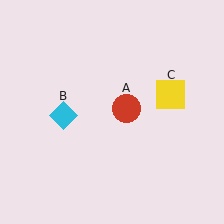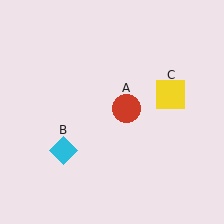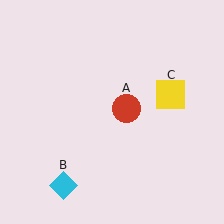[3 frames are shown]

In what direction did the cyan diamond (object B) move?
The cyan diamond (object B) moved down.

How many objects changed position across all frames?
1 object changed position: cyan diamond (object B).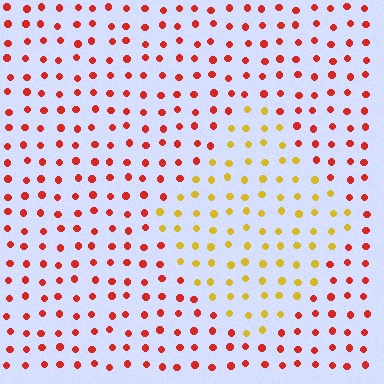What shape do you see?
I see a diamond.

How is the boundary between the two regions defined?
The boundary is defined purely by a slight shift in hue (about 49 degrees). Spacing, size, and orientation are identical on both sides.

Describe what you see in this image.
The image is filled with small red elements in a uniform arrangement. A diamond-shaped region is visible where the elements are tinted to a slightly different hue, forming a subtle color boundary.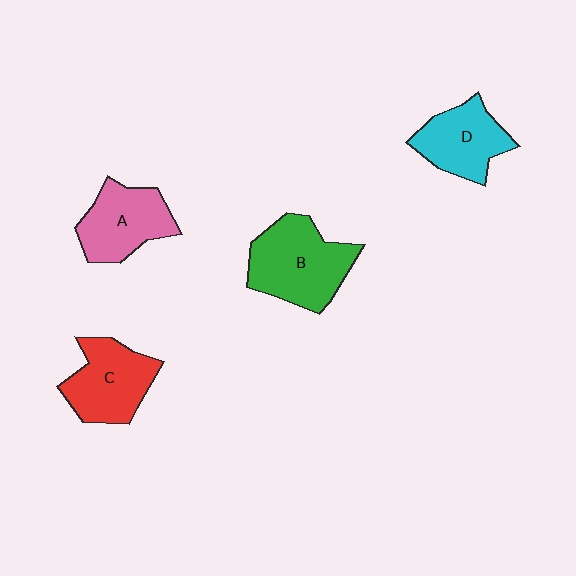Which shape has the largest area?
Shape B (green).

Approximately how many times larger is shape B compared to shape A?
Approximately 1.3 times.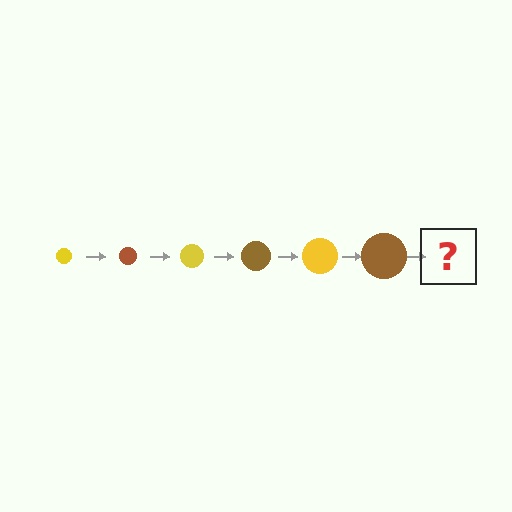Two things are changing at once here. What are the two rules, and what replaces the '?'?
The two rules are that the circle grows larger each step and the color cycles through yellow and brown. The '?' should be a yellow circle, larger than the previous one.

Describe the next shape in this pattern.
It should be a yellow circle, larger than the previous one.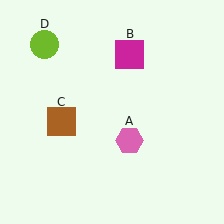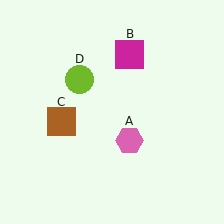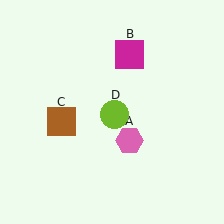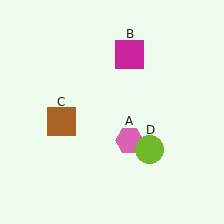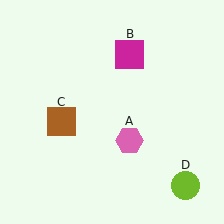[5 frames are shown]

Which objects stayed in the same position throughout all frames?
Pink hexagon (object A) and magenta square (object B) and brown square (object C) remained stationary.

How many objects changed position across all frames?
1 object changed position: lime circle (object D).